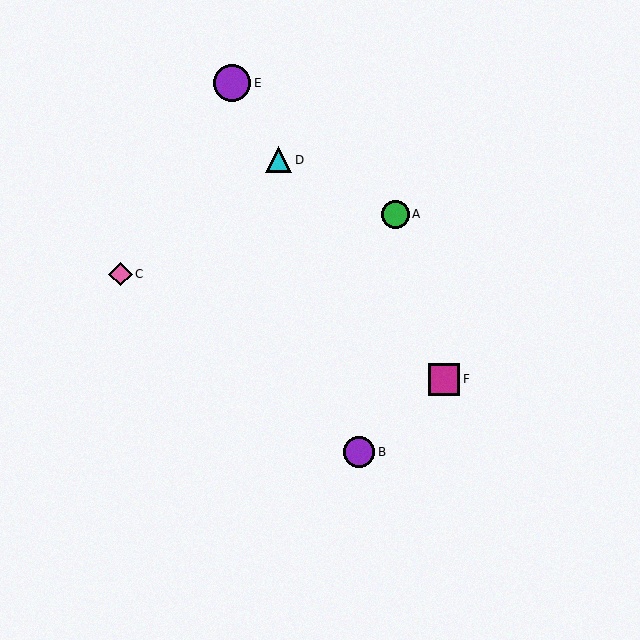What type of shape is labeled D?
Shape D is a cyan triangle.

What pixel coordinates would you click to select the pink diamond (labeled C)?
Click at (120, 274) to select the pink diamond C.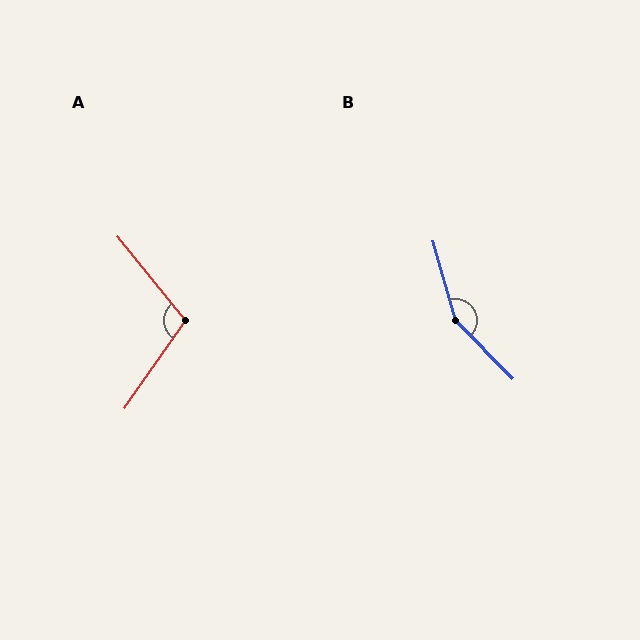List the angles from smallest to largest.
A (106°), B (151°).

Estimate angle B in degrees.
Approximately 151 degrees.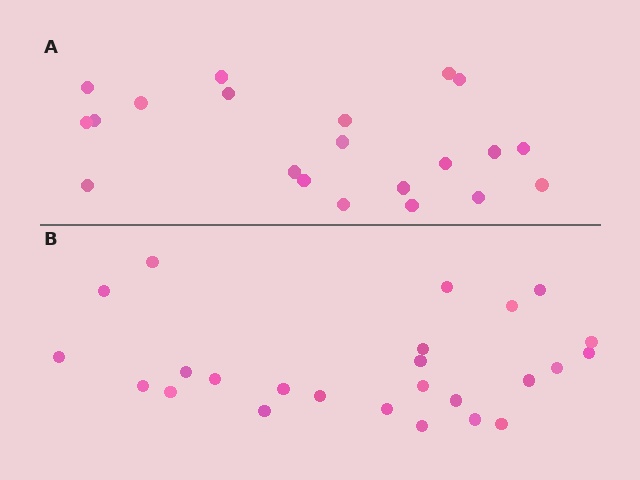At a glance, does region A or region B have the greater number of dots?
Region B (the bottom region) has more dots.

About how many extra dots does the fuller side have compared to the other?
Region B has about 4 more dots than region A.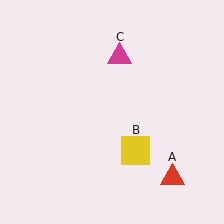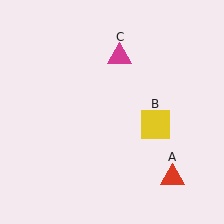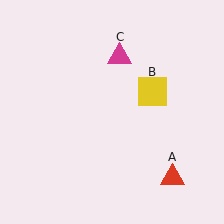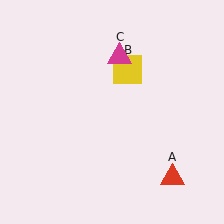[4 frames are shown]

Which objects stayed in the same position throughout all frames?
Red triangle (object A) and magenta triangle (object C) remained stationary.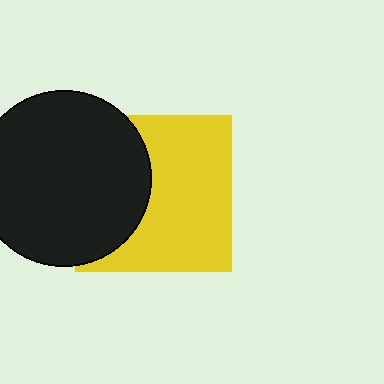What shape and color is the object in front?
The object in front is a black circle.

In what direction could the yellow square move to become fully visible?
The yellow square could move right. That would shift it out from behind the black circle entirely.